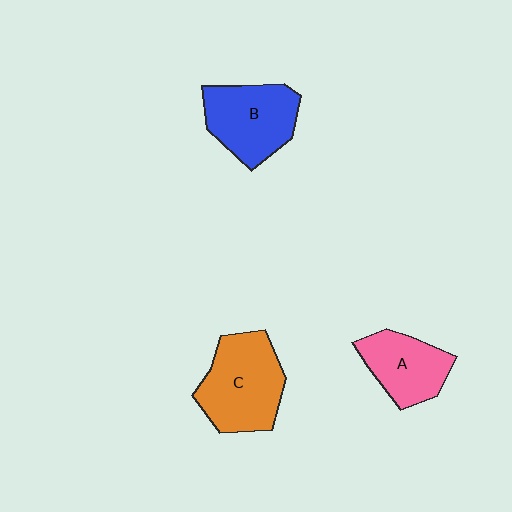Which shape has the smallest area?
Shape A (pink).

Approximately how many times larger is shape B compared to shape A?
Approximately 1.2 times.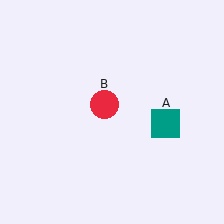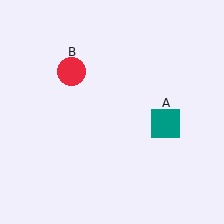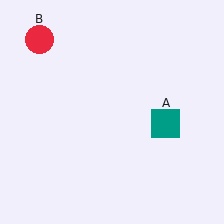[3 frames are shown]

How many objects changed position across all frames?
1 object changed position: red circle (object B).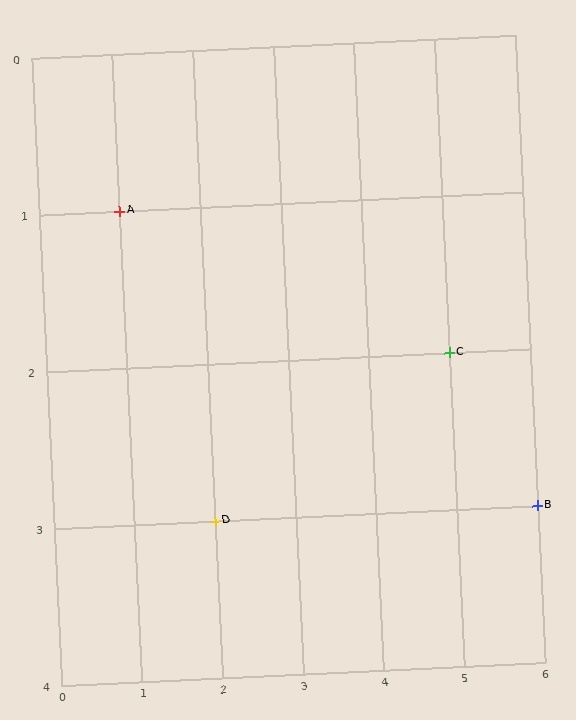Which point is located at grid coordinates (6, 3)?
Point B is at (6, 3).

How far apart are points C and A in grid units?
Points C and A are 4 columns and 1 row apart (about 4.1 grid units diagonally).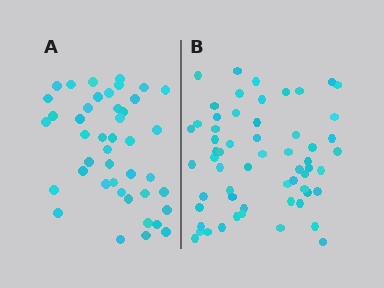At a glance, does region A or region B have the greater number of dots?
Region B (the right region) has more dots.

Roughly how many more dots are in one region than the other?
Region B has approximately 15 more dots than region A.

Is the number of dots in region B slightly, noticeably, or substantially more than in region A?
Region B has noticeably more, but not dramatically so. The ratio is roughly 1.4 to 1.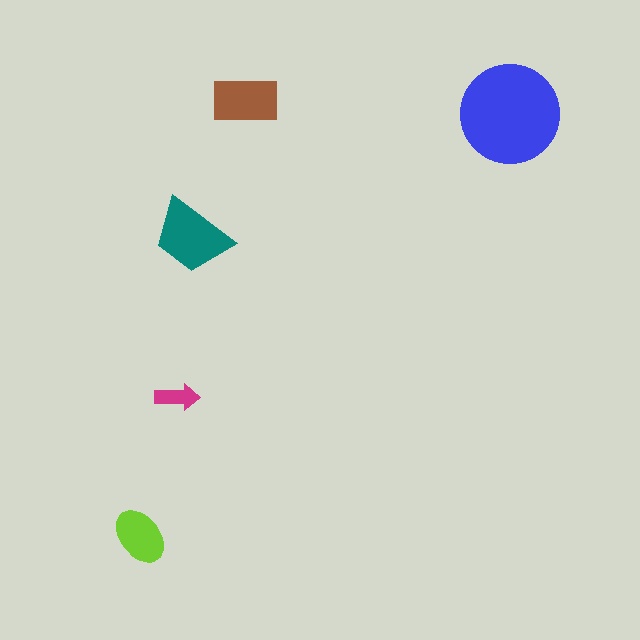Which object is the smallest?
The magenta arrow.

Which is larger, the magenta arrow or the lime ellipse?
The lime ellipse.